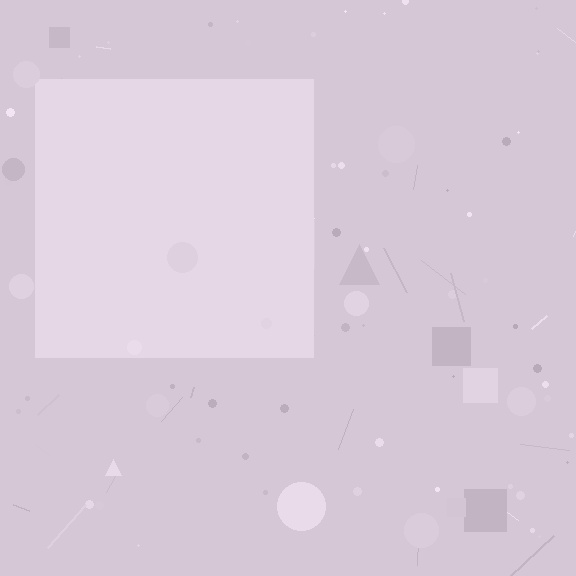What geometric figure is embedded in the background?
A square is embedded in the background.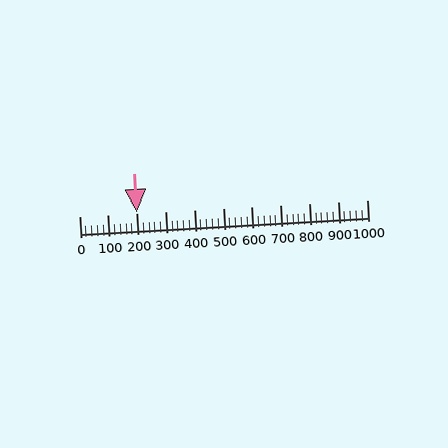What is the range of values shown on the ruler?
The ruler shows values from 0 to 1000.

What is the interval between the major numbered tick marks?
The major tick marks are spaced 100 units apart.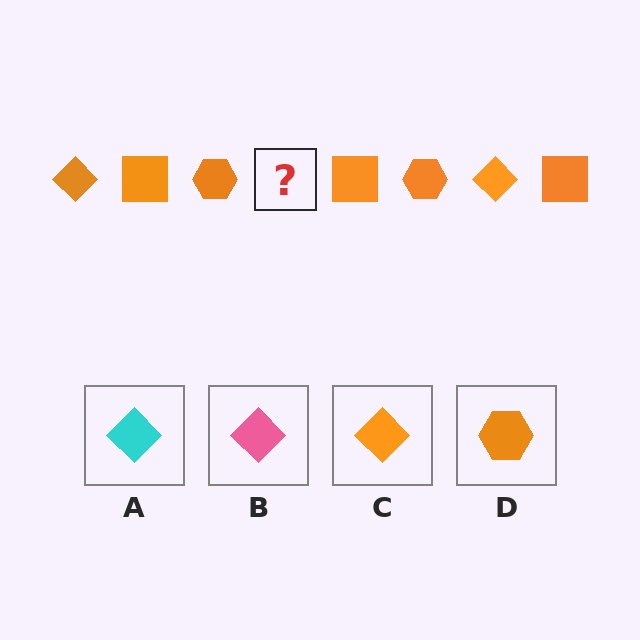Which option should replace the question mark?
Option C.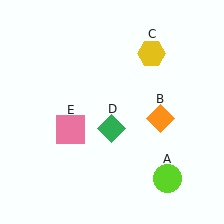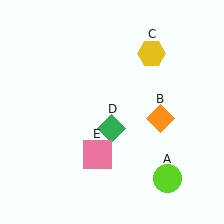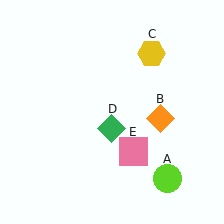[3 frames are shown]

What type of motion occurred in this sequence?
The pink square (object E) rotated counterclockwise around the center of the scene.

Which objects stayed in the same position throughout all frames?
Lime circle (object A) and orange diamond (object B) and yellow hexagon (object C) and green diamond (object D) remained stationary.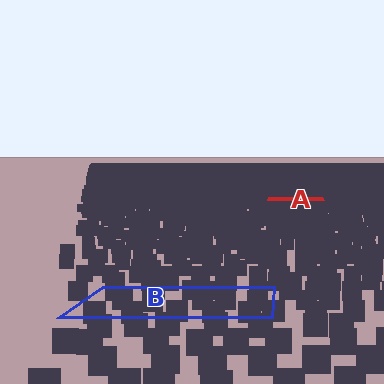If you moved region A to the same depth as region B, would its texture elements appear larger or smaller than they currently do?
They would appear larger. At a closer depth, the same texture elements are projected at a bigger on-screen size.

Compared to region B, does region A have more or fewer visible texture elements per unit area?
Region A has more texture elements per unit area — they are packed more densely because it is farther away.